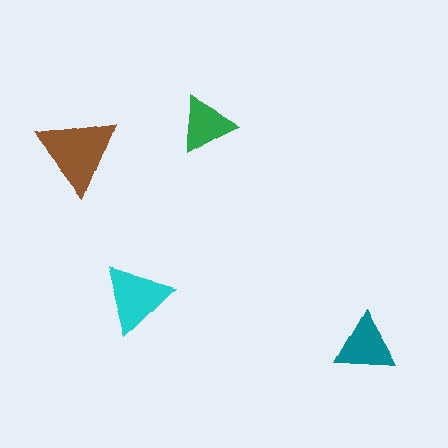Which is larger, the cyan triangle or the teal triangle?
The cyan one.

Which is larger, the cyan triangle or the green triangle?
The cyan one.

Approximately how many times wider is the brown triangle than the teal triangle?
About 1.5 times wider.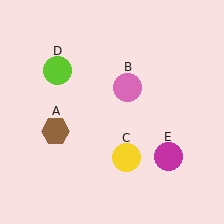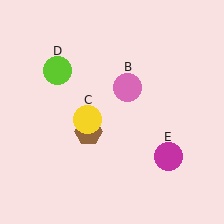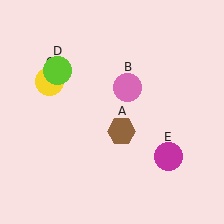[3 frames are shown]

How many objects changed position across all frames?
2 objects changed position: brown hexagon (object A), yellow circle (object C).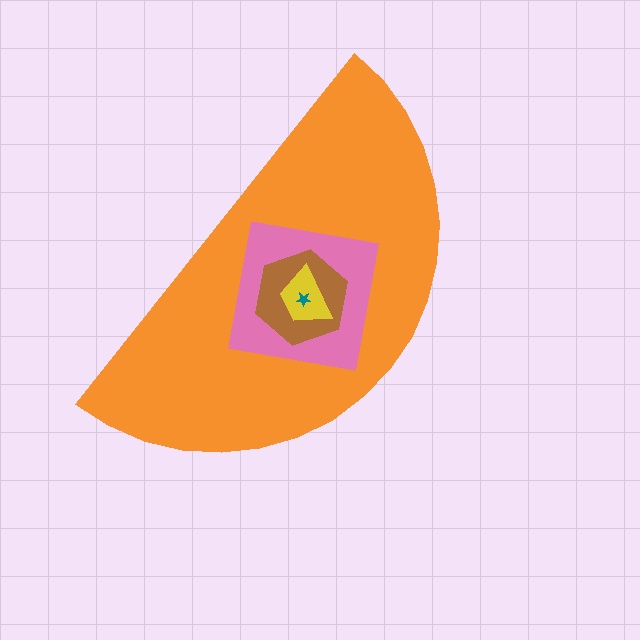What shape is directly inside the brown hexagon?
The yellow trapezoid.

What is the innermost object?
The teal star.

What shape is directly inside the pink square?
The brown hexagon.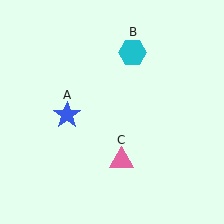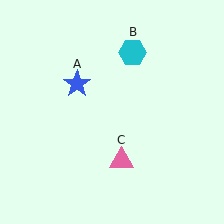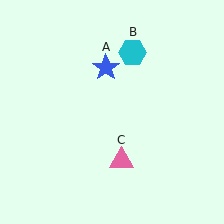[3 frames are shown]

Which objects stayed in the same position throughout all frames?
Cyan hexagon (object B) and pink triangle (object C) remained stationary.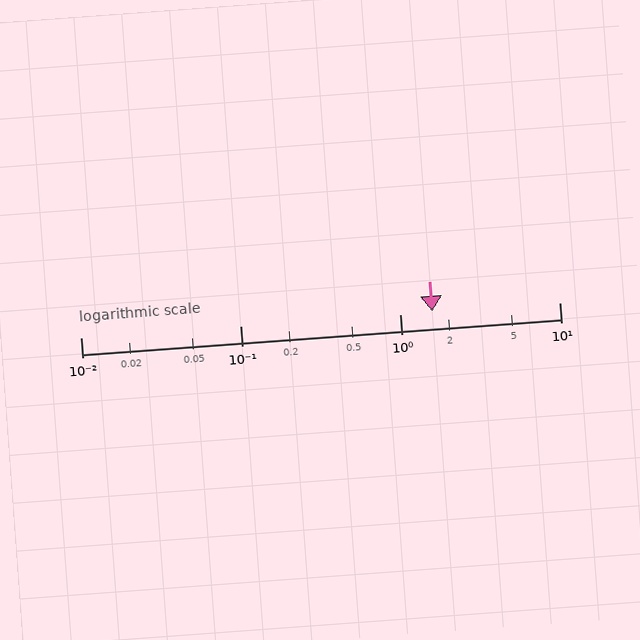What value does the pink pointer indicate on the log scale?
The pointer indicates approximately 1.6.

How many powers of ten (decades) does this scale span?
The scale spans 3 decades, from 0.01 to 10.